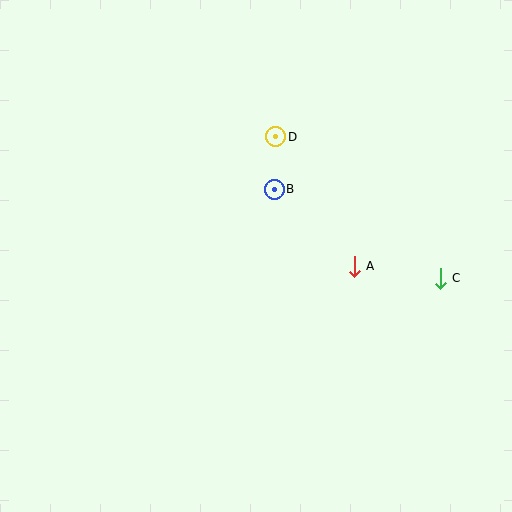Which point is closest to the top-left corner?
Point D is closest to the top-left corner.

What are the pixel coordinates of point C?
Point C is at (440, 278).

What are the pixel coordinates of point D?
Point D is at (276, 137).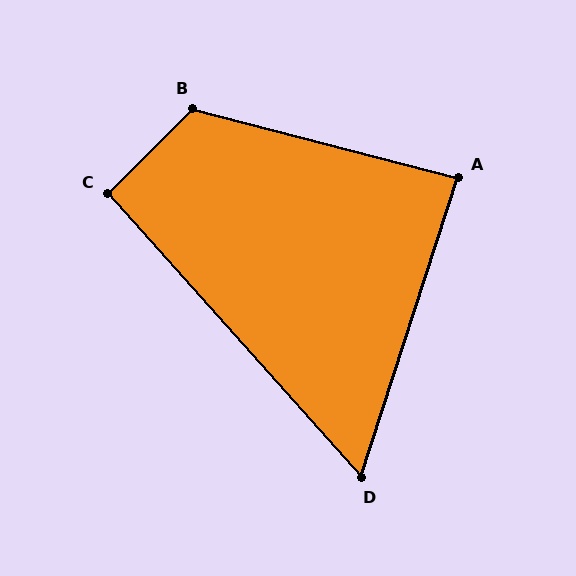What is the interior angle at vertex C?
Approximately 93 degrees (approximately right).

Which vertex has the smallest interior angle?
D, at approximately 60 degrees.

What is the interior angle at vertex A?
Approximately 87 degrees (approximately right).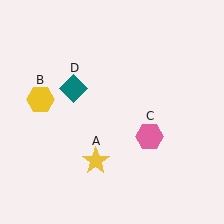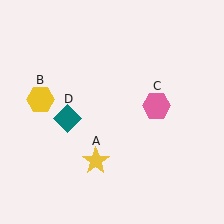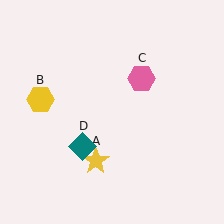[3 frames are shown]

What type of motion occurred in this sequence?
The pink hexagon (object C), teal diamond (object D) rotated counterclockwise around the center of the scene.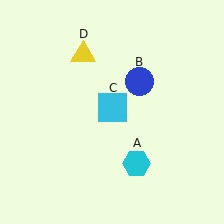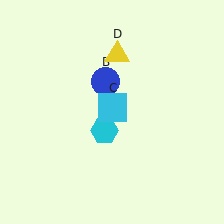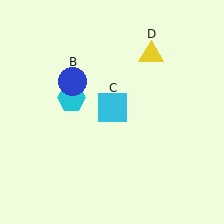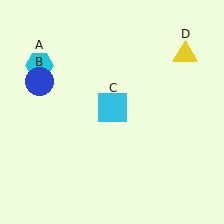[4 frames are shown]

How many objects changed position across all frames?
3 objects changed position: cyan hexagon (object A), blue circle (object B), yellow triangle (object D).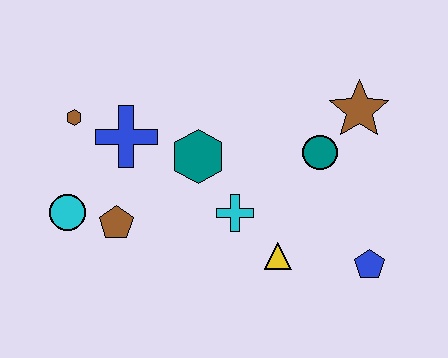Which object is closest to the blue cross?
The brown hexagon is closest to the blue cross.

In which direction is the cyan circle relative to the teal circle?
The cyan circle is to the left of the teal circle.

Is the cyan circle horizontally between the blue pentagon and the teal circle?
No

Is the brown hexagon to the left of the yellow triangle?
Yes